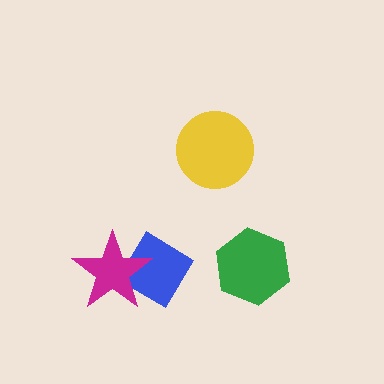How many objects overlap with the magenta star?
1 object overlaps with the magenta star.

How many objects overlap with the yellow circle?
0 objects overlap with the yellow circle.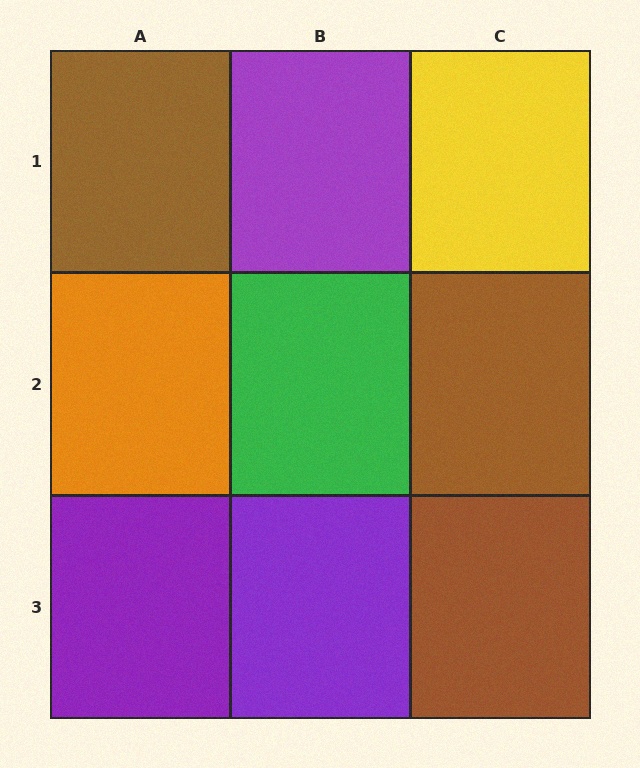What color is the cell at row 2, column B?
Green.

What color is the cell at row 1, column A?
Brown.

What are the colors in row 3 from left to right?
Purple, purple, brown.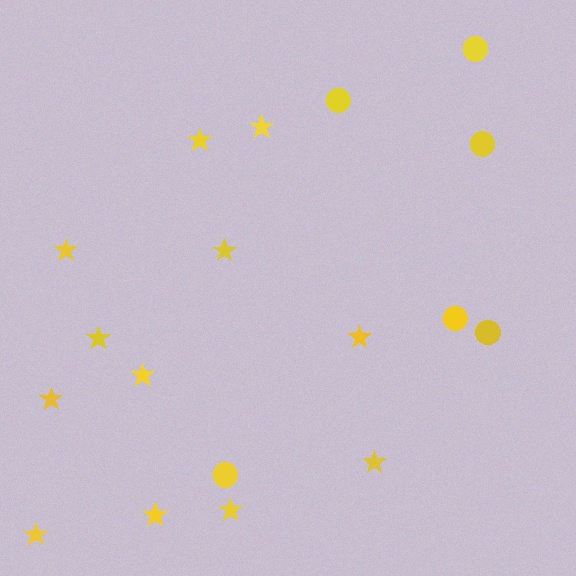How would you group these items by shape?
There are 2 groups: one group of stars (12) and one group of circles (6).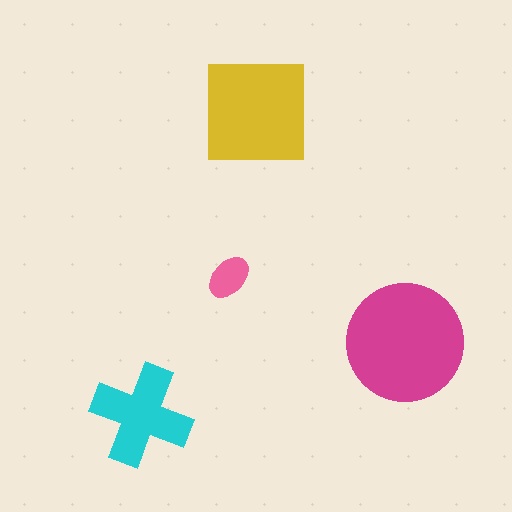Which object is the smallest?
The pink ellipse.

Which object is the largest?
The magenta circle.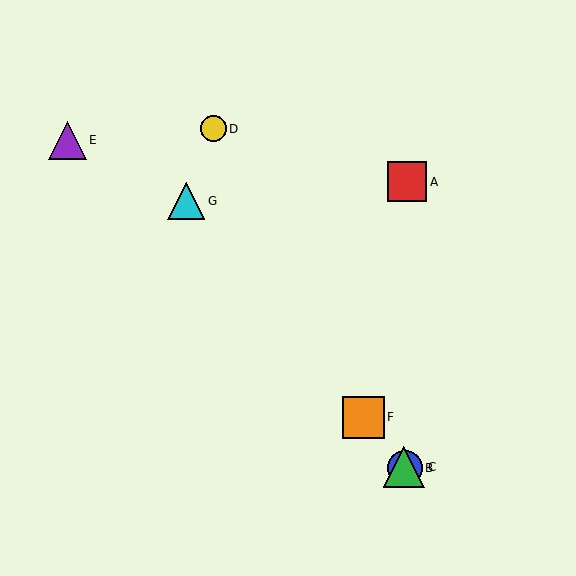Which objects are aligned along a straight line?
Objects B, C, F, G are aligned along a straight line.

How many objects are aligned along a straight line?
4 objects (B, C, F, G) are aligned along a straight line.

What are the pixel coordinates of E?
Object E is at (67, 140).